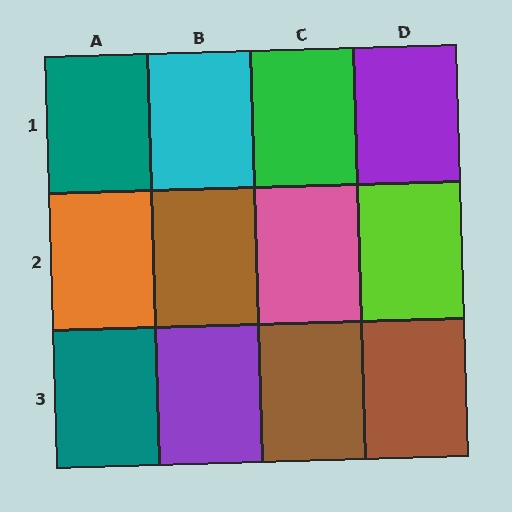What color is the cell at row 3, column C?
Brown.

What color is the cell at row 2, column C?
Pink.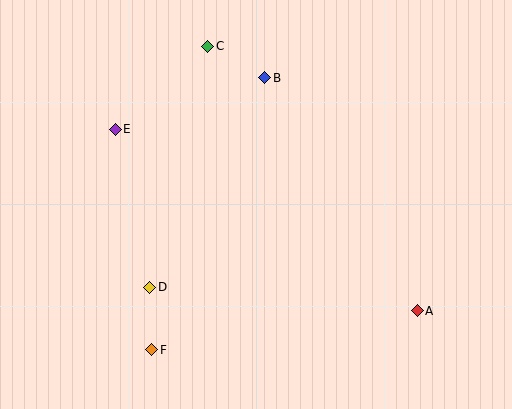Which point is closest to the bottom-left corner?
Point F is closest to the bottom-left corner.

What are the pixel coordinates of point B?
Point B is at (265, 78).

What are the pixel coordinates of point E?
Point E is at (115, 129).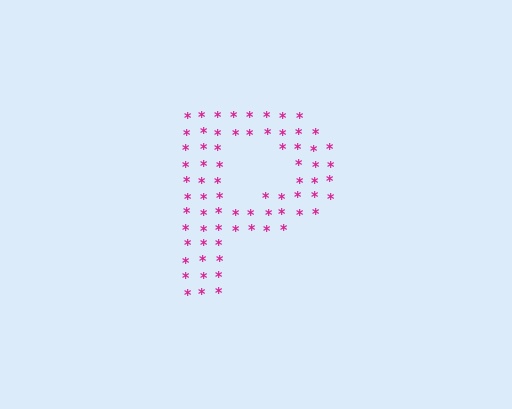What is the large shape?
The large shape is the letter P.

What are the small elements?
The small elements are asterisks.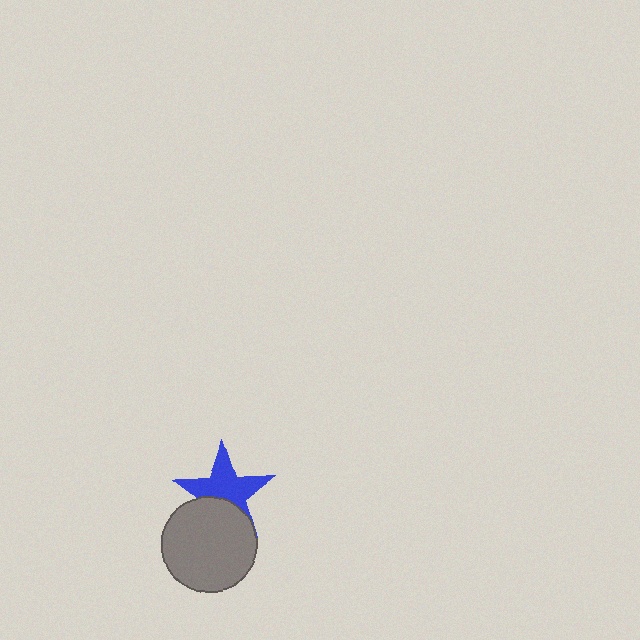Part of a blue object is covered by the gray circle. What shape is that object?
It is a star.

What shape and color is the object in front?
The object in front is a gray circle.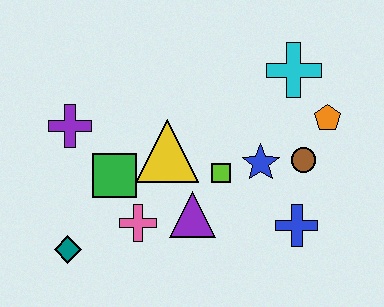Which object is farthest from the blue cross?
The purple cross is farthest from the blue cross.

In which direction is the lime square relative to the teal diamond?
The lime square is to the right of the teal diamond.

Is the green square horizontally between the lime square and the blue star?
No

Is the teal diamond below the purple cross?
Yes